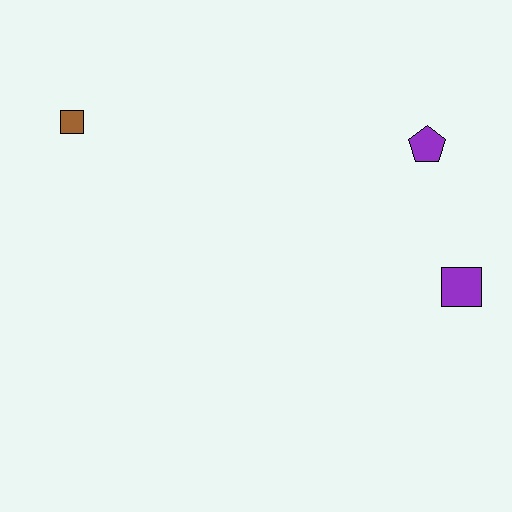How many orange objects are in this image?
There are no orange objects.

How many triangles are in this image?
There are no triangles.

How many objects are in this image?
There are 3 objects.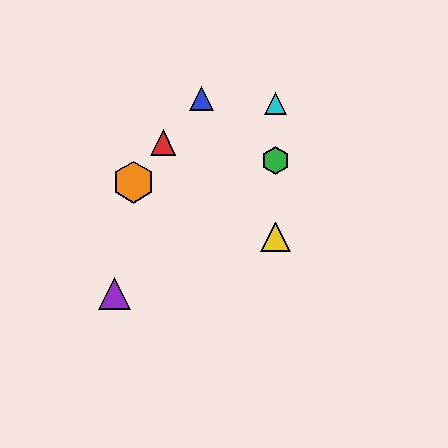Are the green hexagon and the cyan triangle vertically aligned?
Yes, both are at x≈275.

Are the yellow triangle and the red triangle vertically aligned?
No, the yellow triangle is at x≈275 and the red triangle is at x≈163.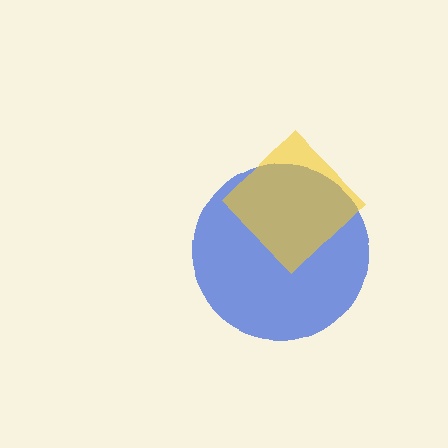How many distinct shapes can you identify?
There are 2 distinct shapes: a blue circle, a yellow diamond.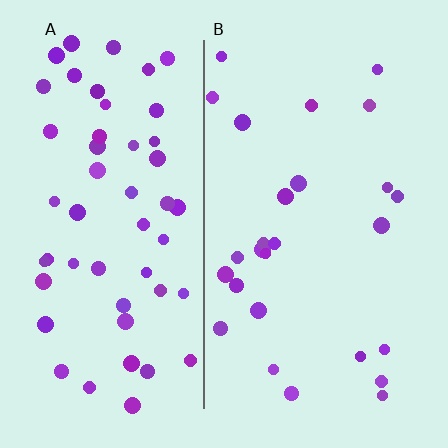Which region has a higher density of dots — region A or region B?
A (the left).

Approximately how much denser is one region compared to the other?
Approximately 2.0× — region A over region B.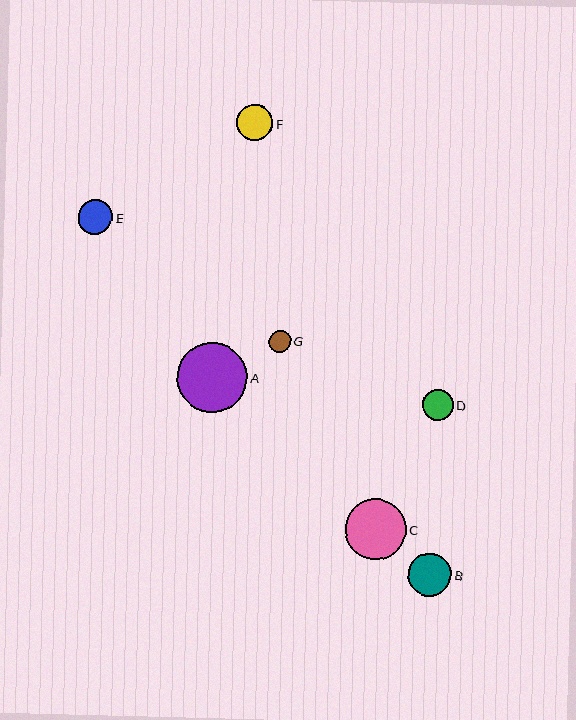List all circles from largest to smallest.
From largest to smallest: A, C, B, F, E, D, G.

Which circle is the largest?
Circle A is the largest with a size of approximately 70 pixels.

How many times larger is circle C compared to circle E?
Circle C is approximately 1.7 times the size of circle E.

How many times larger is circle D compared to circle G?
Circle D is approximately 1.4 times the size of circle G.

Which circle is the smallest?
Circle G is the smallest with a size of approximately 22 pixels.